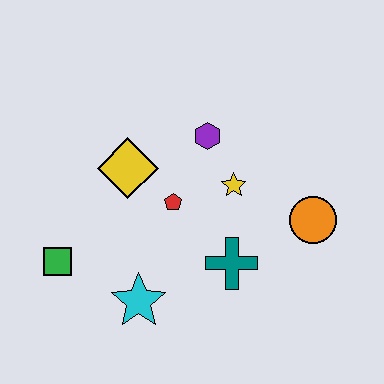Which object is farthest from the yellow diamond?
The orange circle is farthest from the yellow diamond.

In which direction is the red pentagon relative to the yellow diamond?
The red pentagon is to the right of the yellow diamond.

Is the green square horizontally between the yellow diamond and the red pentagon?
No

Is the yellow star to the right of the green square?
Yes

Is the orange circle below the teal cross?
No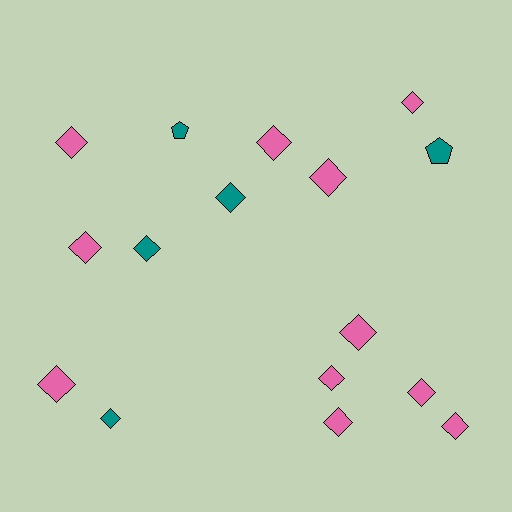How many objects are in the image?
There are 16 objects.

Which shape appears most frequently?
Diamond, with 14 objects.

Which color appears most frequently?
Pink, with 11 objects.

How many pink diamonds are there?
There are 11 pink diamonds.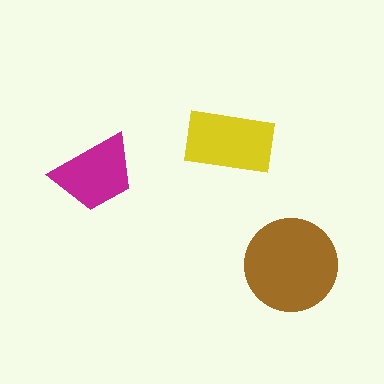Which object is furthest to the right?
The brown circle is rightmost.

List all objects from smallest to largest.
The magenta trapezoid, the yellow rectangle, the brown circle.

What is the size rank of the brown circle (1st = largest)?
1st.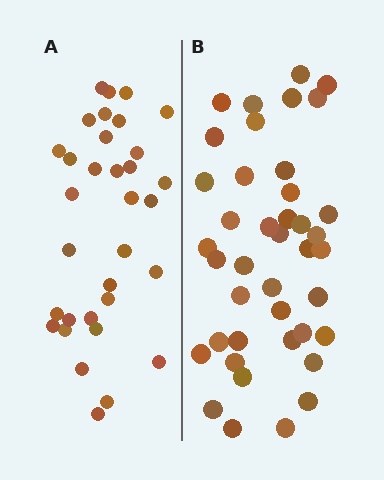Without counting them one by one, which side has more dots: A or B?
Region B (the right region) has more dots.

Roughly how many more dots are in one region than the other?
Region B has roughly 8 or so more dots than region A.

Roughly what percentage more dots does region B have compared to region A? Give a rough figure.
About 25% more.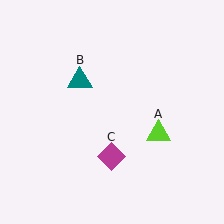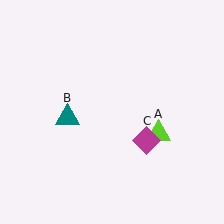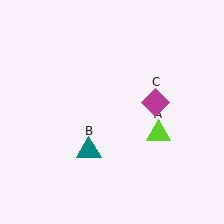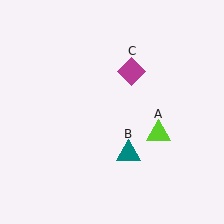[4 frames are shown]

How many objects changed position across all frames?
2 objects changed position: teal triangle (object B), magenta diamond (object C).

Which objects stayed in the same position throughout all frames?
Lime triangle (object A) remained stationary.